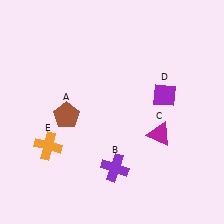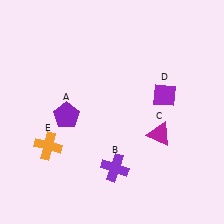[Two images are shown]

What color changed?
The pentagon (A) changed from brown in Image 1 to purple in Image 2.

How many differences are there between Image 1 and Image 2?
There is 1 difference between the two images.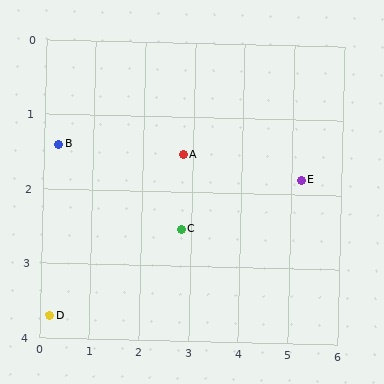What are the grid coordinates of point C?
Point C is at approximately (2.8, 2.5).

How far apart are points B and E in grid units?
Points B and E are about 4.9 grid units apart.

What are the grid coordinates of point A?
Point A is at approximately (2.8, 1.5).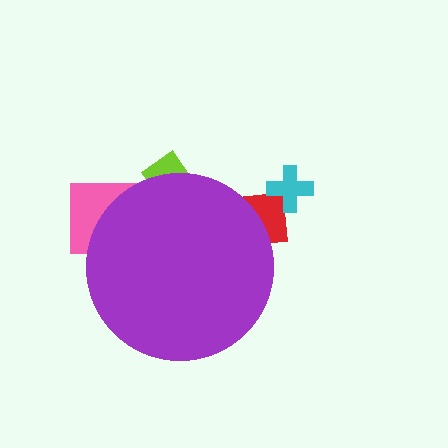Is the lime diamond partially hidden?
Yes, the lime diamond is partially hidden behind the purple circle.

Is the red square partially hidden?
Yes, the red square is partially hidden behind the purple circle.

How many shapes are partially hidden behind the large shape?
3 shapes are partially hidden.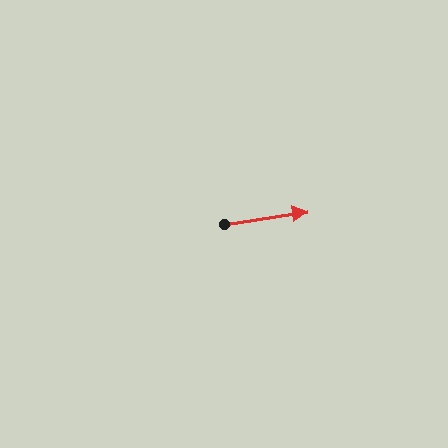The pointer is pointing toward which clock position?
Roughly 3 o'clock.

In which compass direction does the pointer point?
East.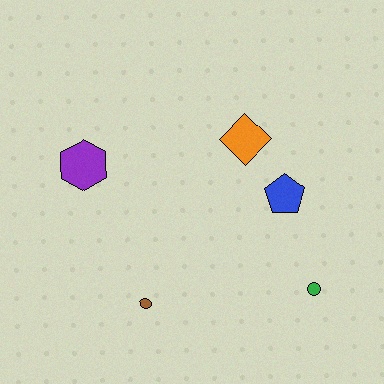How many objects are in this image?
There are 5 objects.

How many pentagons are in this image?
There is 1 pentagon.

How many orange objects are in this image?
There is 1 orange object.